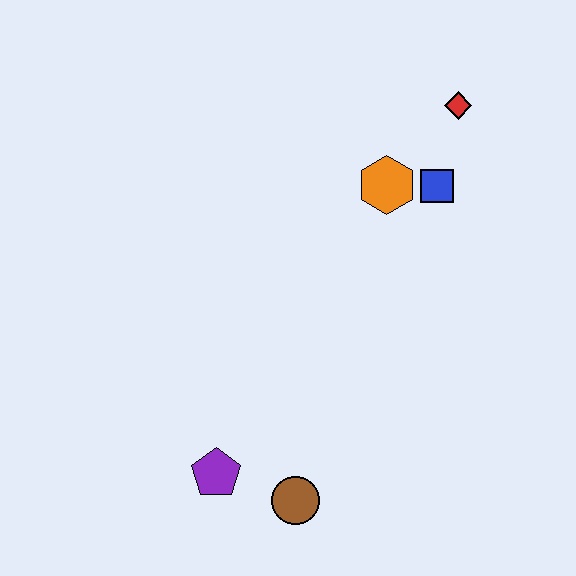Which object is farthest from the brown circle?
The red diamond is farthest from the brown circle.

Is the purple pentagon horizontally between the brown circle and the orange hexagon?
No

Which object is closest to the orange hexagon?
The blue square is closest to the orange hexagon.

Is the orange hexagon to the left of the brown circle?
No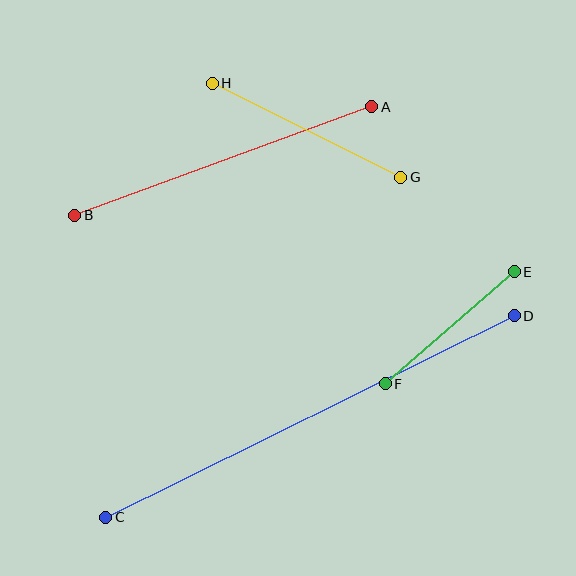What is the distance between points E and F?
The distance is approximately 171 pixels.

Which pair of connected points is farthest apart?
Points C and D are farthest apart.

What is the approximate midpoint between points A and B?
The midpoint is at approximately (223, 161) pixels.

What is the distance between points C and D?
The distance is approximately 456 pixels.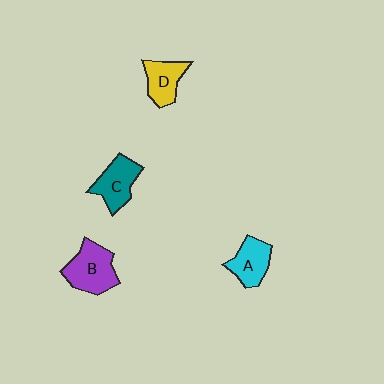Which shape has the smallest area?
Shape D (yellow).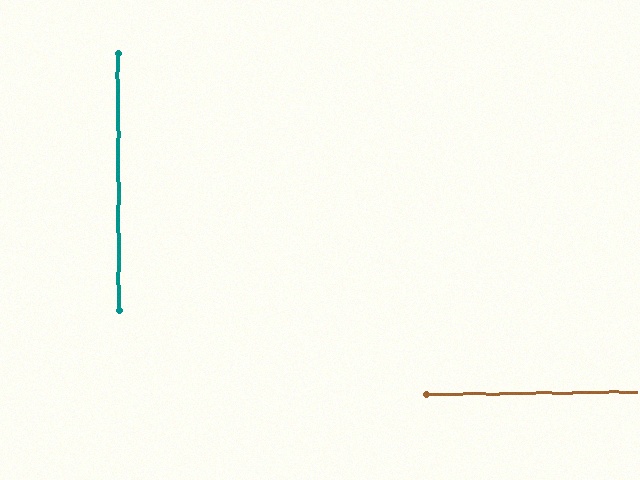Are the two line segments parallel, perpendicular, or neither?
Perpendicular — they meet at approximately 90°.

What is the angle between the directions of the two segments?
Approximately 90 degrees.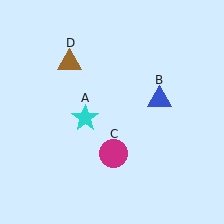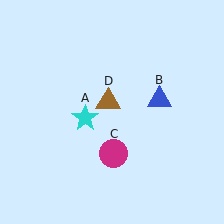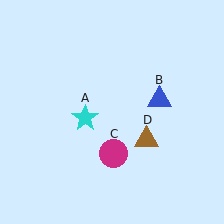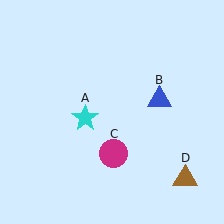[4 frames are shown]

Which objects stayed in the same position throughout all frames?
Cyan star (object A) and blue triangle (object B) and magenta circle (object C) remained stationary.